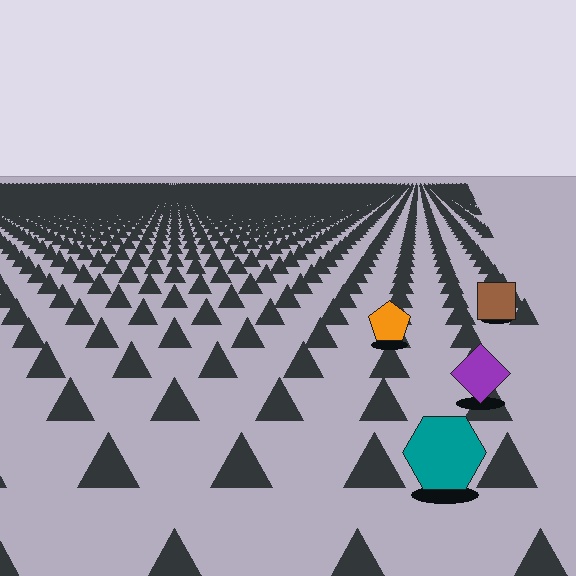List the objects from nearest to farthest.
From nearest to farthest: the teal hexagon, the purple diamond, the orange pentagon, the brown square.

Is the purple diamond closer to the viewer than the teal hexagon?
No. The teal hexagon is closer — you can tell from the texture gradient: the ground texture is coarser near it.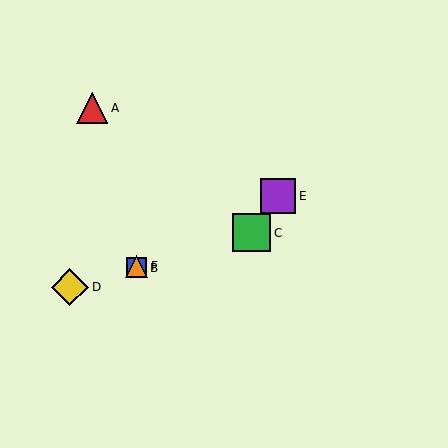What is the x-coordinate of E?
Object E is at x≈278.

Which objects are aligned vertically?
Objects B, F are aligned vertically.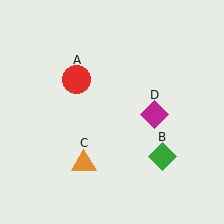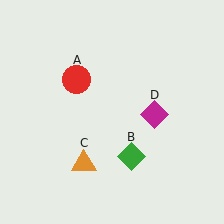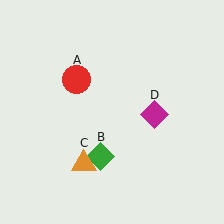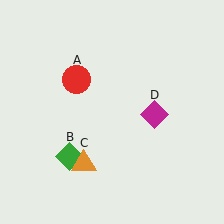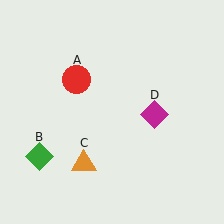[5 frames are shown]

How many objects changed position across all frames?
1 object changed position: green diamond (object B).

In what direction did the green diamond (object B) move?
The green diamond (object B) moved left.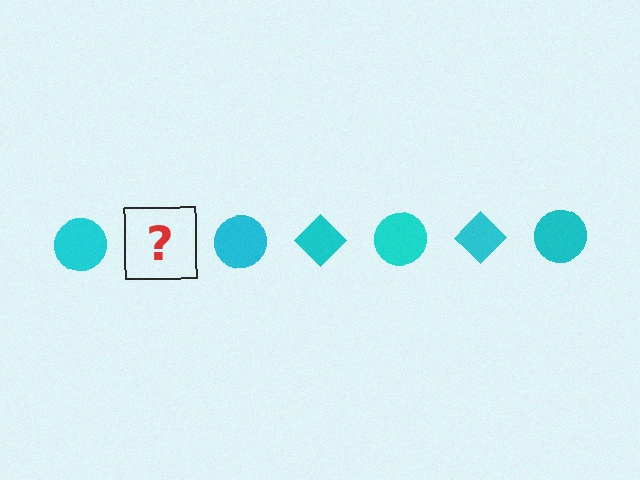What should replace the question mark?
The question mark should be replaced with a cyan diamond.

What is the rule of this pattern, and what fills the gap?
The rule is that the pattern cycles through circle, diamond shapes in cyan. The gap should be filled with a cyan diamond.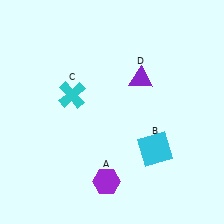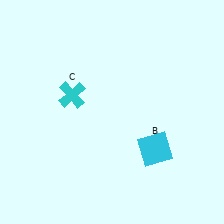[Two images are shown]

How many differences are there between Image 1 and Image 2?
There are 2 differences between the two images.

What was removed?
The purple triangle (D), the purple hexagon (A) were removed in Image 2.